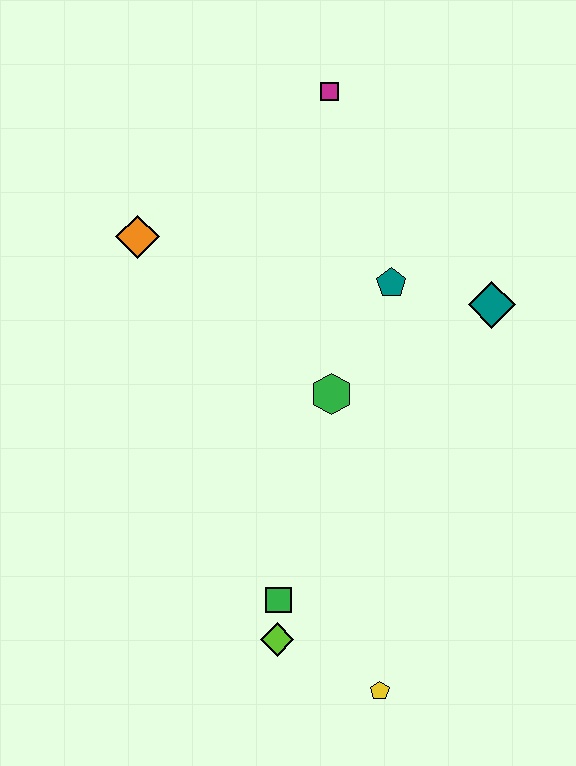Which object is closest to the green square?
The lime diamond is closest to the green square.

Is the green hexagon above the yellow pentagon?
Yes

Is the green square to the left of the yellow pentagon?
Yes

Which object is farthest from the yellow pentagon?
The magenta square is farthest from the yellow pentagon.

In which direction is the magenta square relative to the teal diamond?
The magenta square is above the teal diamond.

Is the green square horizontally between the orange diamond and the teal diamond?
Yes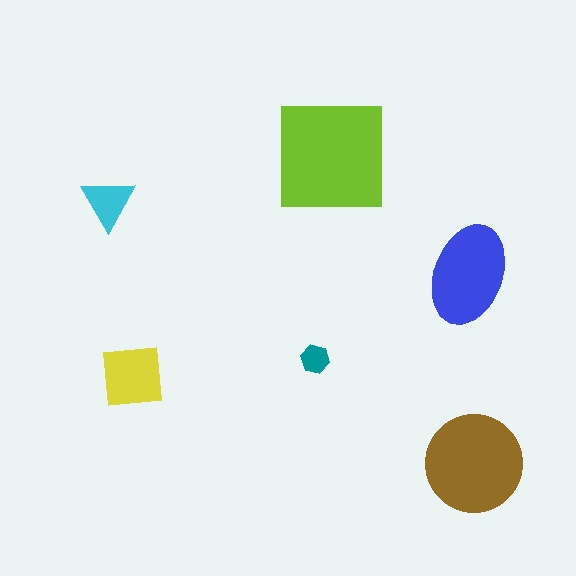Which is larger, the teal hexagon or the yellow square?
The yellow square.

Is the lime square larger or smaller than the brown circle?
Larger.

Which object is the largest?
The lime square.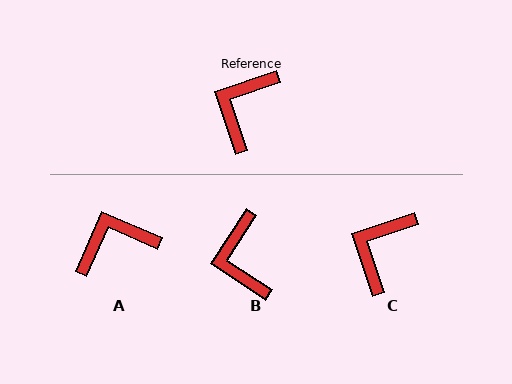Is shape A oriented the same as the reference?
No, it is off by about 42 degrees.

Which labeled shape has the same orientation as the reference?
C.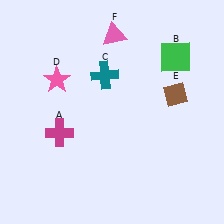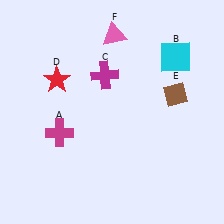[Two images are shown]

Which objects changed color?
B changed from green to cyan. C changed from teal to magenta. D changed from pink to red.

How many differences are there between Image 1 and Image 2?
There are 3 differences between the two images.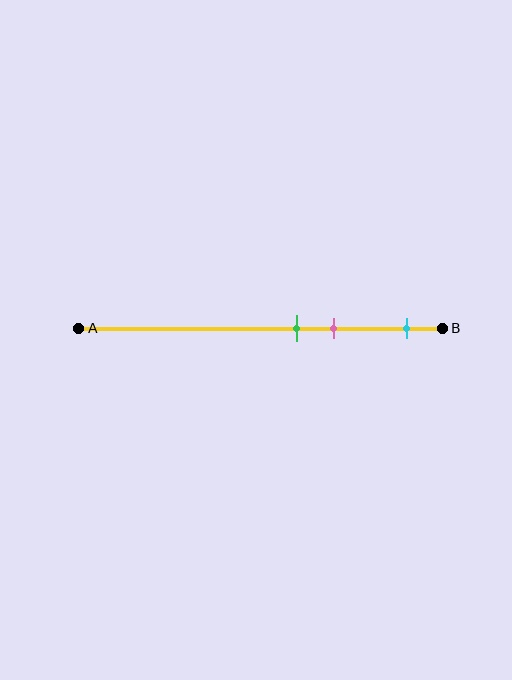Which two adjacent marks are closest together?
The green and pink marks are the closest adjacent pair.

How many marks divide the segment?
There are 3 marks dividing the segment.